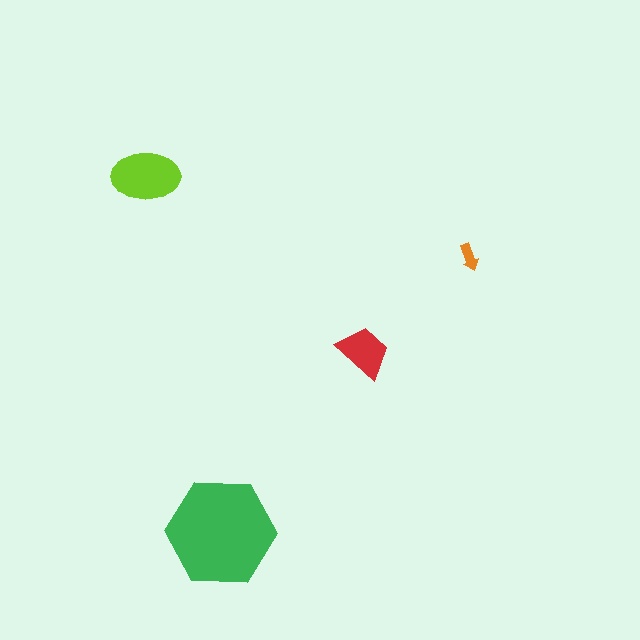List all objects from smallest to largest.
The orange arrow, the red trapezoid, the lime ellipse, the green hexagon.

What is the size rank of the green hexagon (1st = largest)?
1st.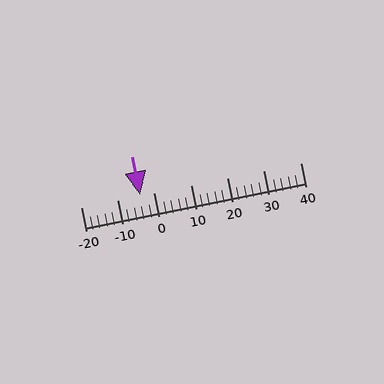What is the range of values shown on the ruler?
The ruler shows values from -20 to 40.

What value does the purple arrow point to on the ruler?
The purple arrow points to approximately -4.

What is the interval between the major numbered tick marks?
The major tick marks are spaced 10 units apart.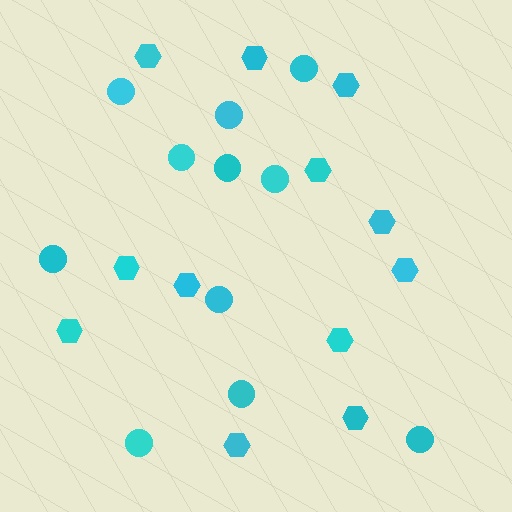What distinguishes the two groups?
There are 2 groups: one group of circles (11) and one group of hexagons (12).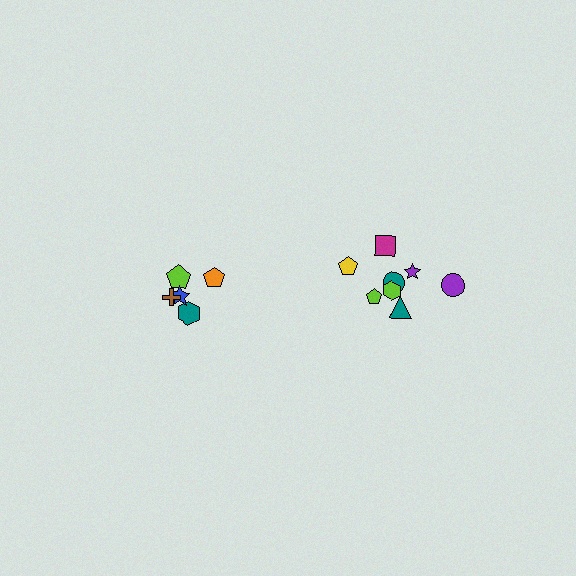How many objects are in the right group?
There are 8 objects.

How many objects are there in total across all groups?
There are 13 objects.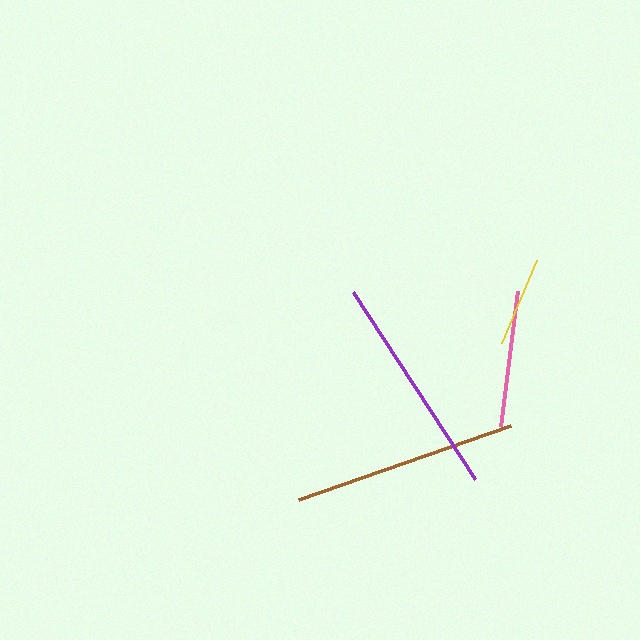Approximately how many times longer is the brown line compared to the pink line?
The brown line is approximately 1.6 times the length of the pink line.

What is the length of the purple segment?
The purple segment is approximately 223 pixels long.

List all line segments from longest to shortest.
From longest to shortest: brown, purple, pink, yellow.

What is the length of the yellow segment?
The yellow segment is approximately 90 pixels long.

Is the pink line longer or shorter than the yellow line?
The pink line is longer than the yellow line.